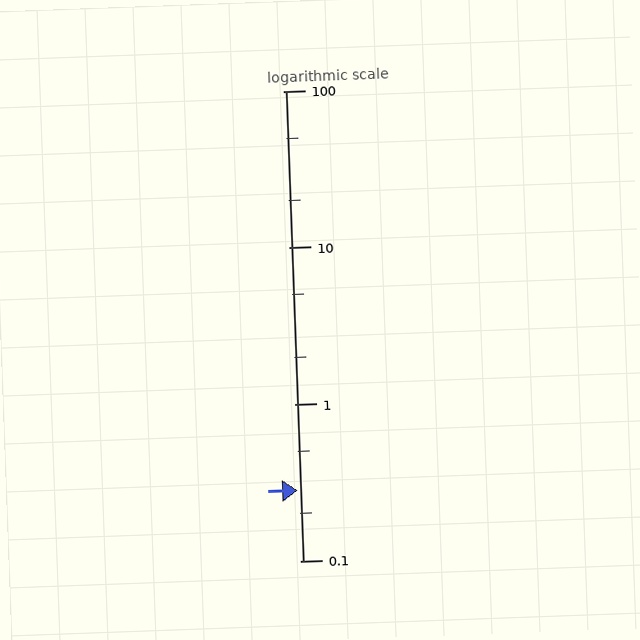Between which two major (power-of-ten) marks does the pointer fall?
The pointer is between 0.1 and 1.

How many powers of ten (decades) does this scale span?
The scale spans 3 decades, from 0.1 to 100.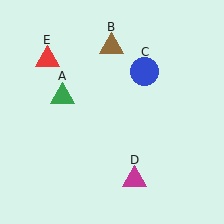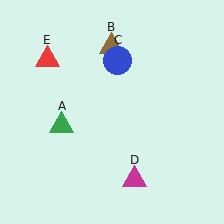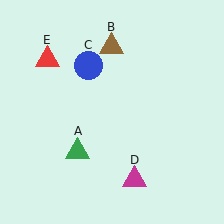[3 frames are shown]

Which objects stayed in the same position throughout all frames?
Brown triangle (object B) and magenta triangle (object D) and red triangle (object E) remained stationary.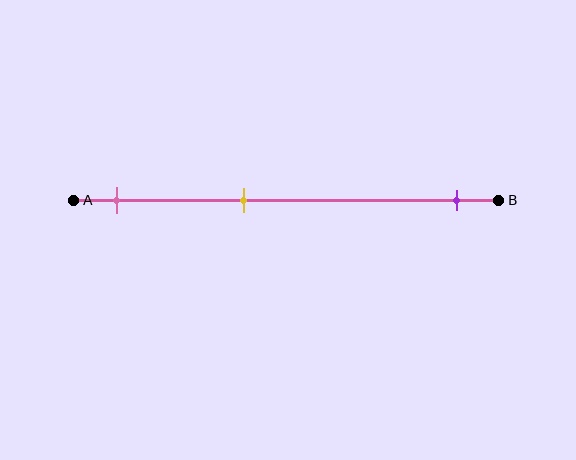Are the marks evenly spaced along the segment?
No, the marks are not evenly spaced.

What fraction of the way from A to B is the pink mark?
The pink mark is approximately 10% (0.1) of the way from A to B.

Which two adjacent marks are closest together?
The pink and yellow marks are the closest adjacent pair.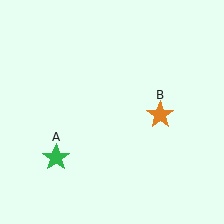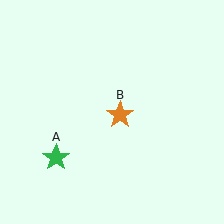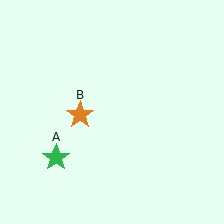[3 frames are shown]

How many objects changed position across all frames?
1 object changed position: orange star (object B).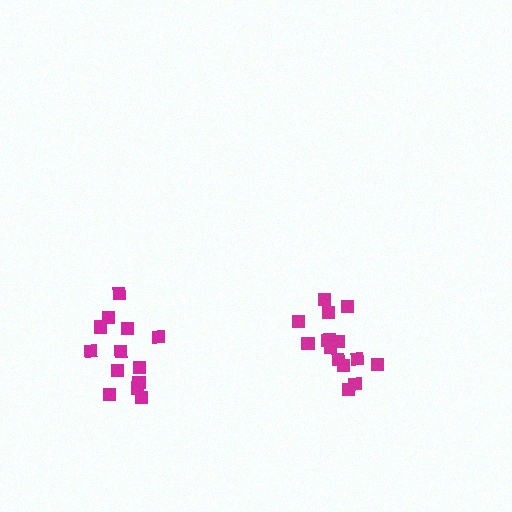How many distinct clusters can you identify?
There are 2 distinct clusters.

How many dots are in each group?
Group 1: 13 dots, Group 2: 16 dots (29 total).